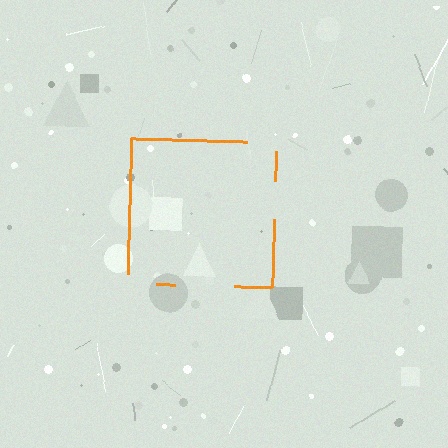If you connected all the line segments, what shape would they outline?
They would outline a square.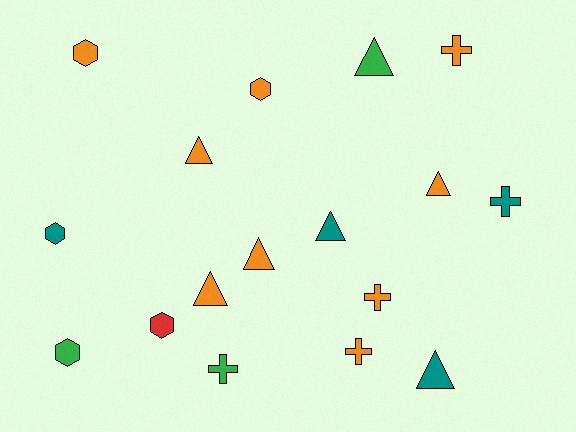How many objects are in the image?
There are 17 objects.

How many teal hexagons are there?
There is 1 teal hexagon.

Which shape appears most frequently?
Triangle, with 7 objects.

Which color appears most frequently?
Orange, with 9 objects.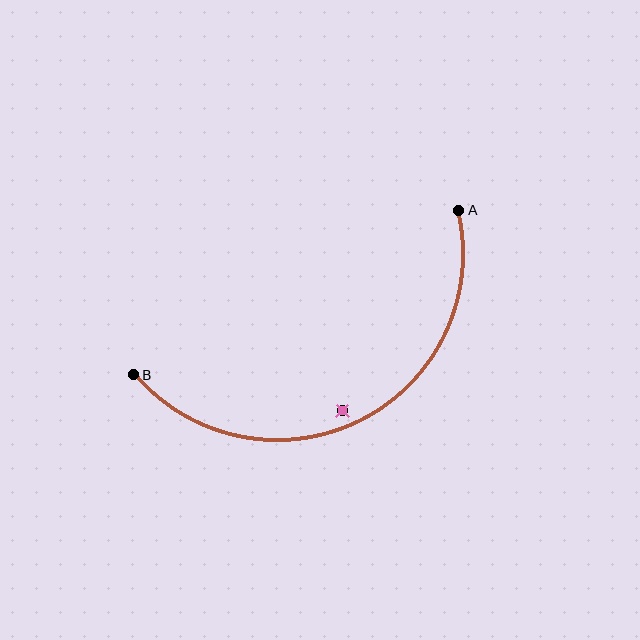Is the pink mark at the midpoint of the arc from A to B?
No — the pink mark does not lie on the arc at all. It sits slightly inside the curve.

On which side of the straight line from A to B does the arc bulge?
The arc bulges below the straight line connecting A and B.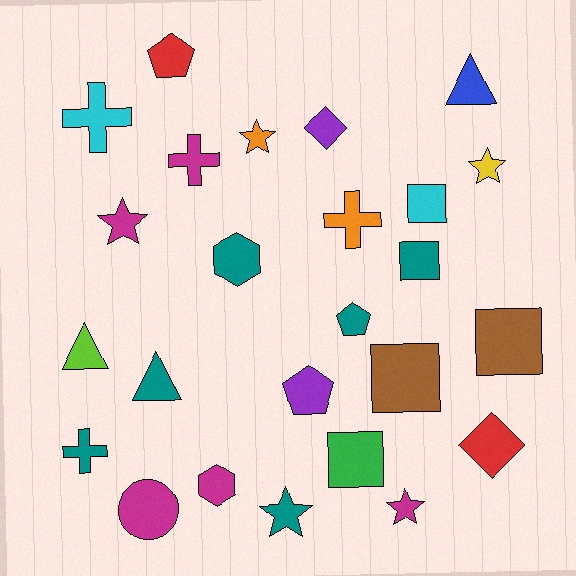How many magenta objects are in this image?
There are 5 magenta objects.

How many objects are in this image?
There are 25 objects.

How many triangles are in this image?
There are 3 triangles.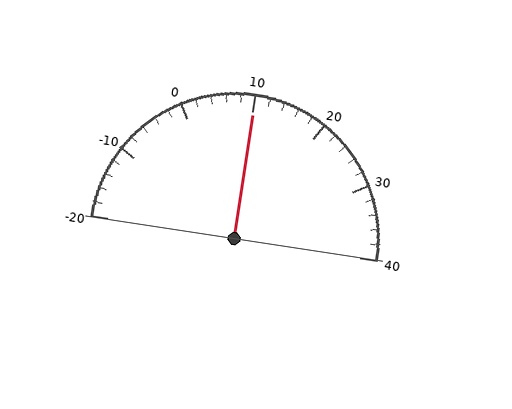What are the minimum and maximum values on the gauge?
The gauge ranges from -20 to 40.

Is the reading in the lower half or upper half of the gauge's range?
The reading is in the upper half of the range (-20 to 40).